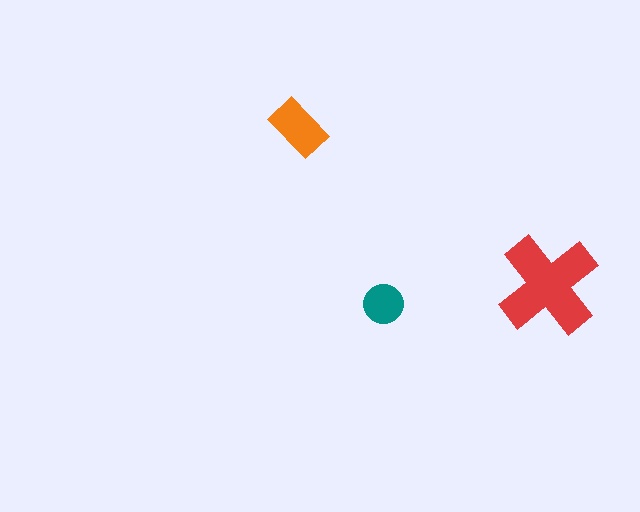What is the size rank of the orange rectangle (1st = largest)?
2nd.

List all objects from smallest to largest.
The teal circle, the orange rectangle, the red cross.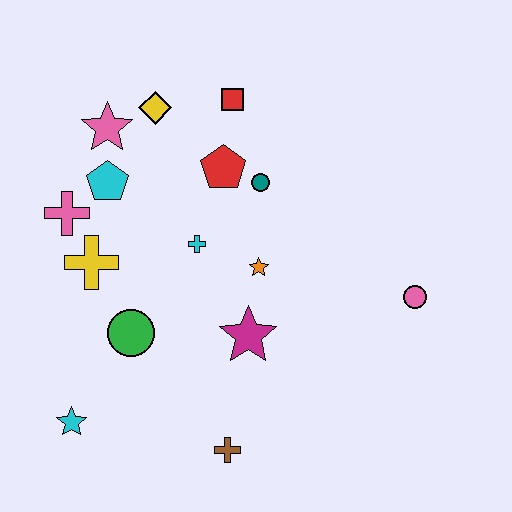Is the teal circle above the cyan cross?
Yes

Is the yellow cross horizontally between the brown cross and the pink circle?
No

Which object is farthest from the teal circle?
The cyan star is farthest from the teal circle.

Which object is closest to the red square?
The red pentagon is closest to the red square.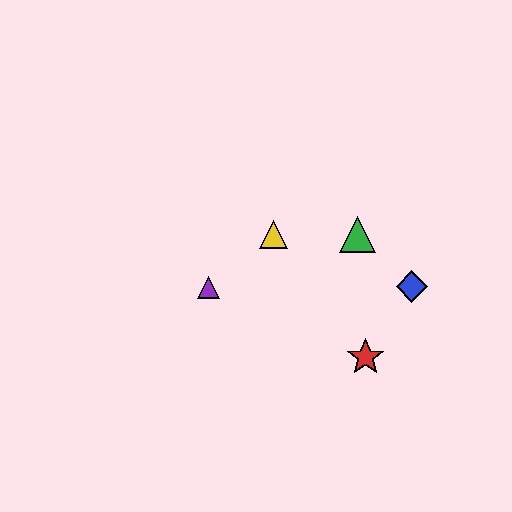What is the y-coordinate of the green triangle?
The green triangle is at y≈234.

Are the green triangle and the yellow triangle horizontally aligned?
Yes, both are at y≈234.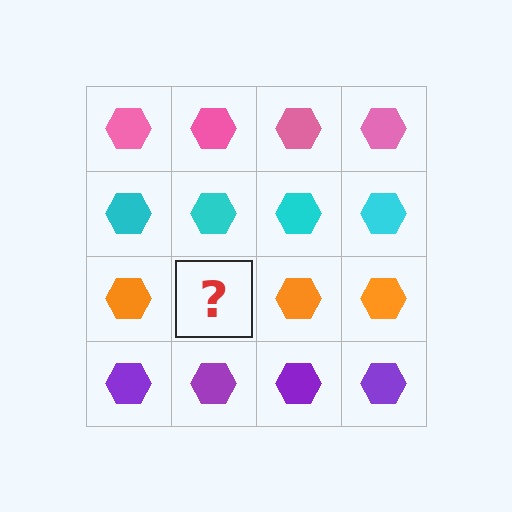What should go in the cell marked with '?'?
The missing cell should contain an orange hexagon.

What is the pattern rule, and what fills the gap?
The rule is that each row has a consistent color. The gap should be filled with an orange hexagon.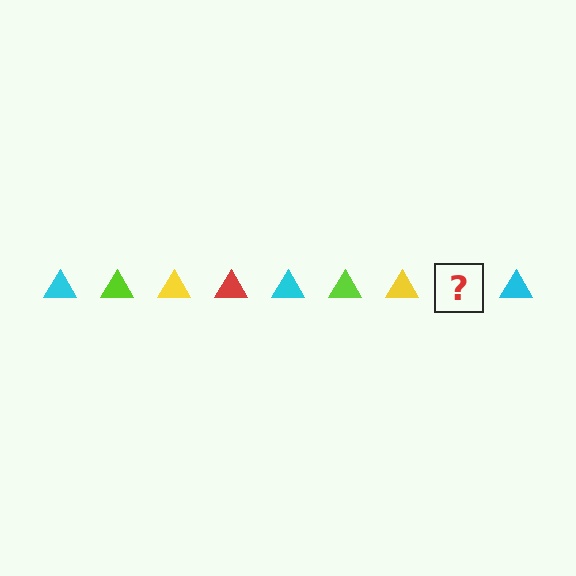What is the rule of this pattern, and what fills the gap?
The rule is that the pattern cycles through cyan, lime, yellow, red triangles. The gap should be filled with a red triangle.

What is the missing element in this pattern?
The missing element is a red triangle.